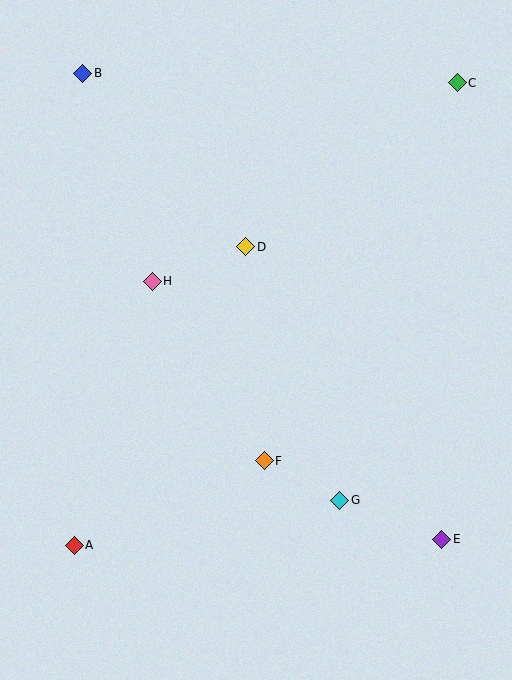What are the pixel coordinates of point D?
Point D is at (246, 247).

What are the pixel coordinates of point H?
Point H is at (152, 281).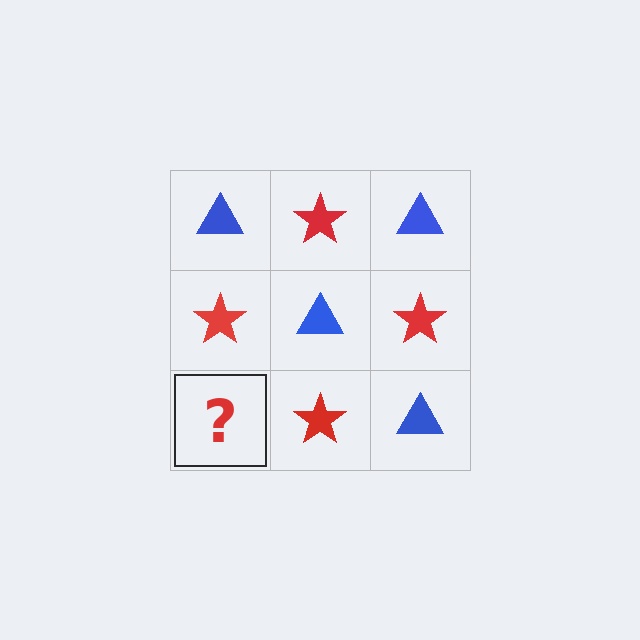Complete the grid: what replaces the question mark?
The question mark should be replaced with a blue triangle.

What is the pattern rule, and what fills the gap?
The rule is that it alternates blue triangle and red star in a checkerboard pattern. The gap should be filled with a blue triangle.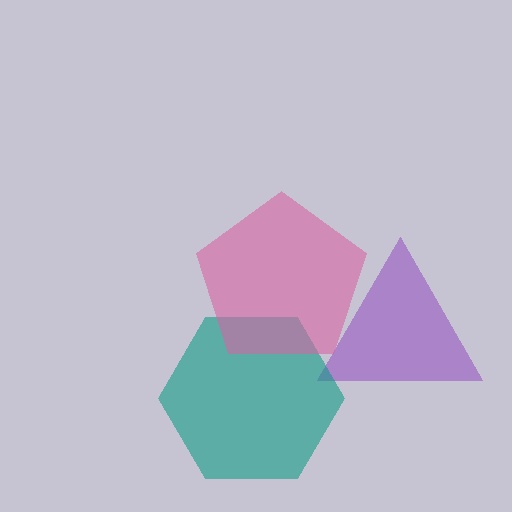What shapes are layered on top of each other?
The layered shapes are: a purple triangle, a teal hexagon, a pink pentagon.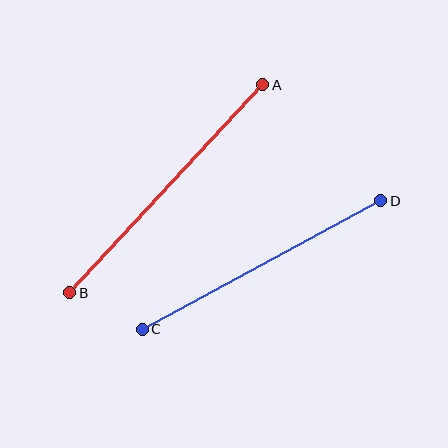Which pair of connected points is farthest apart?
Points A and B are farthest apart.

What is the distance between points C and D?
The distance is approximately 271 pixels.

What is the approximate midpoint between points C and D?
The midpoint is at approximately (262, 265) pixels.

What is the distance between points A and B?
The distance is approximately 283 pixels.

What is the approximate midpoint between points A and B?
The midpoint is at approximately (166, 189) pixels.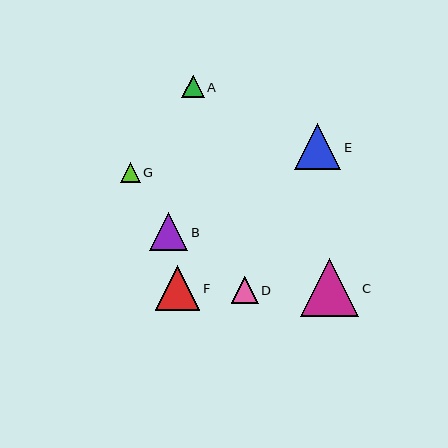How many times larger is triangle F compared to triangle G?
Triangle F is approximately 2.3 times the size of triangle G.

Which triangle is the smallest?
Triangle G is the smallest with a size of approximately 19 pixels.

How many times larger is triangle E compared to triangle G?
Triangle E is approximately 2.4 times the size of triangle G.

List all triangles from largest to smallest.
From largest to smallest: C, E, F, B, D, A, G.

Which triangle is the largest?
Triangle C is the largest with a size of approximately 58 pixels.